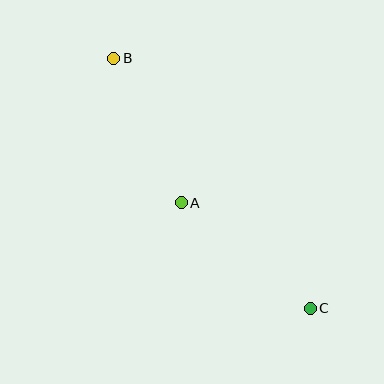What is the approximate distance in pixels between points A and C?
The distance between A and C is approximately 167 pixels.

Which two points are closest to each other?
Points A and B are closest to each other.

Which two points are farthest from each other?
Points B and C are farthest from each other.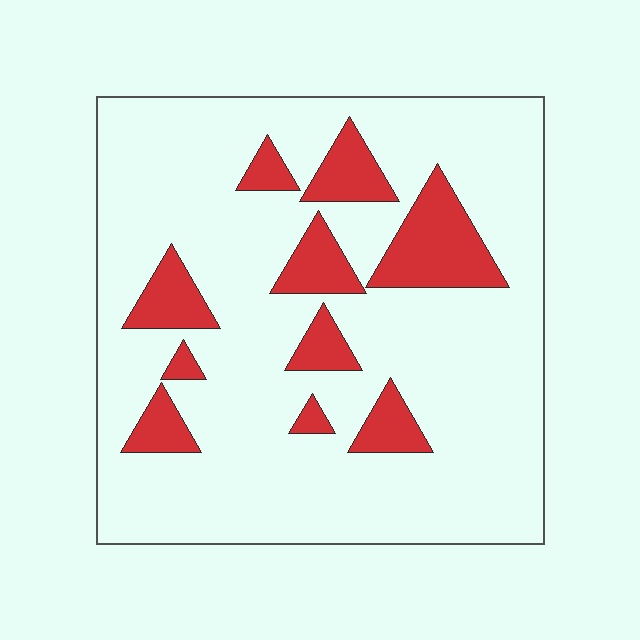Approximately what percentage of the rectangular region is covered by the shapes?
Approximately 15%.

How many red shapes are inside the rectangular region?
10.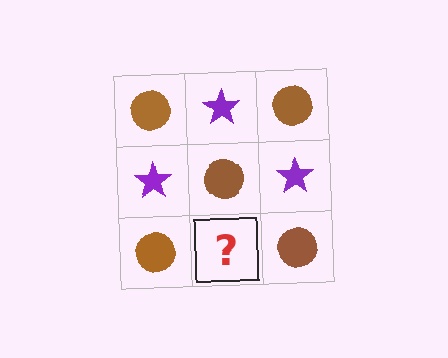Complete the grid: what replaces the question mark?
The question mark should be replaced with a purple star.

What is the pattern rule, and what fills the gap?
The rule is that it alternates brown circle and purple star in a checkerboard pattern. The gap should be filled with a purple star.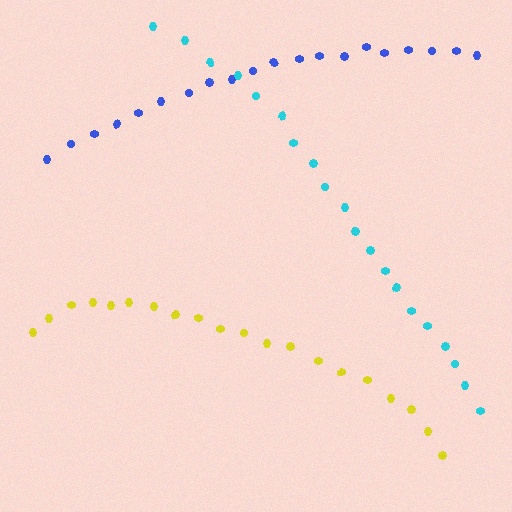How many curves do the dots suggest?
There are 3 distinct paths.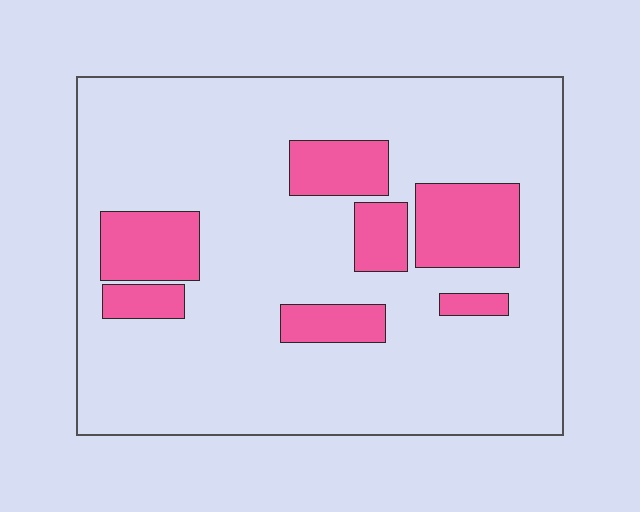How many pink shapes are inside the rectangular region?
7.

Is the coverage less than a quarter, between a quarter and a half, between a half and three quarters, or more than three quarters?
Less than a quarter.